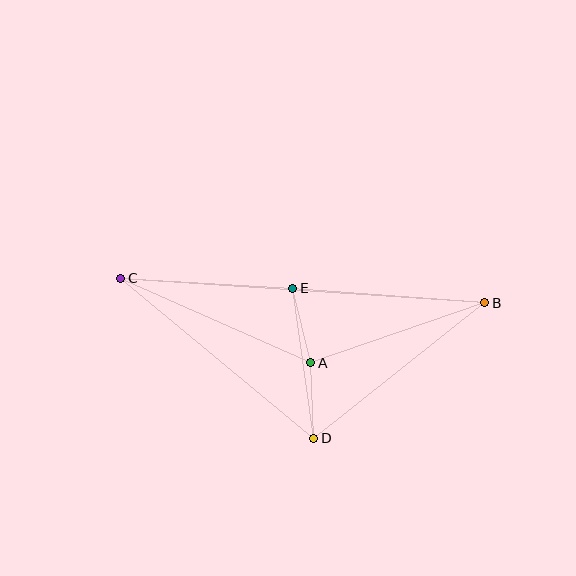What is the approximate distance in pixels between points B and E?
The distance between B and E is approximately 192 pixels.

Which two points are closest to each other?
Points A and D are closest to each other.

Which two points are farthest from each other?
Points B and C are farthest from each other.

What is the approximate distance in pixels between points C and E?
The distance between C and E is approximately 173 pixels.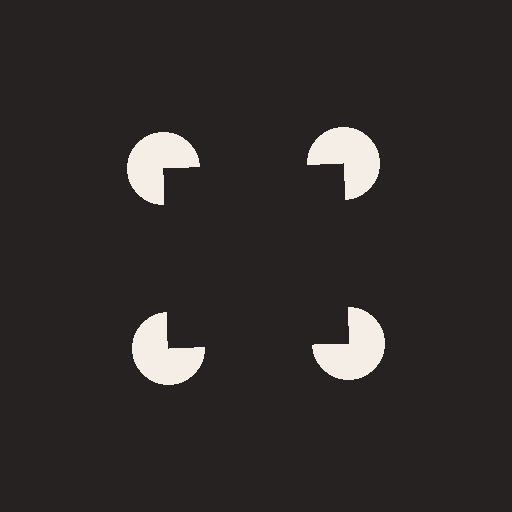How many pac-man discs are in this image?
There are 4 — one at each vertex of the illusory square.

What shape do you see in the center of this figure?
An illusory square — its edges are inferred from the aligned wedge cuts in the pac-man discs, not physically drawn.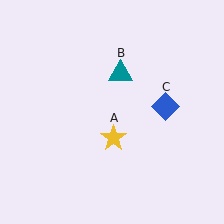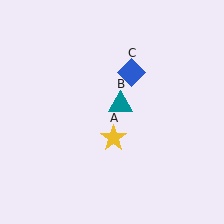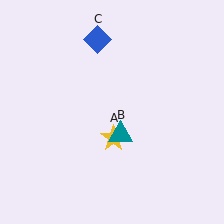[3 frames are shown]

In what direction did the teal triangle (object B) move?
The teal triangle (object B) moved down.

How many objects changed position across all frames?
2 objects changed position: teal triangle (object B), blue diamond (object C).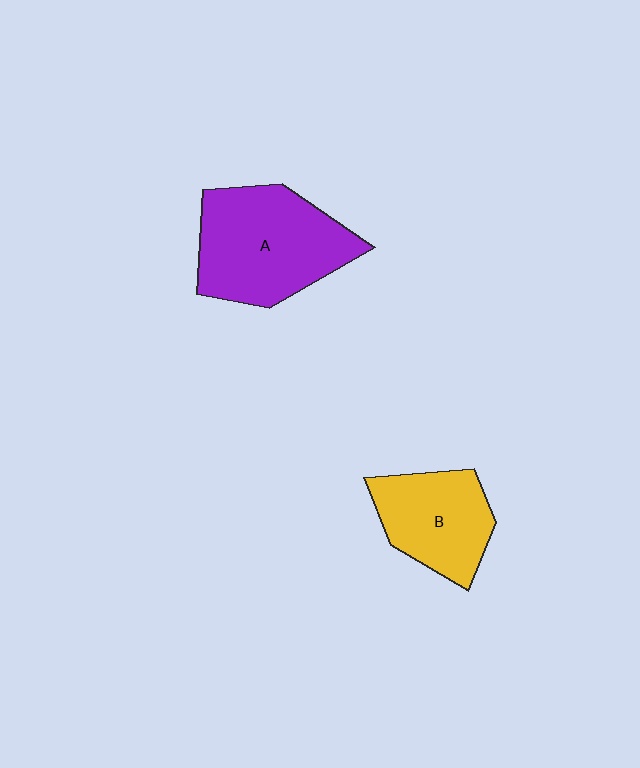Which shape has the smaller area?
Shape B (yellow).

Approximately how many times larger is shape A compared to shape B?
Approximately 1.5 times.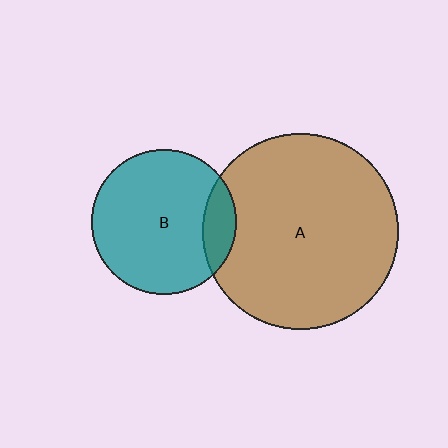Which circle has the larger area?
Circle A (brown).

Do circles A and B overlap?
Yes.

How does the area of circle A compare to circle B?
Approximately 1.8 times.